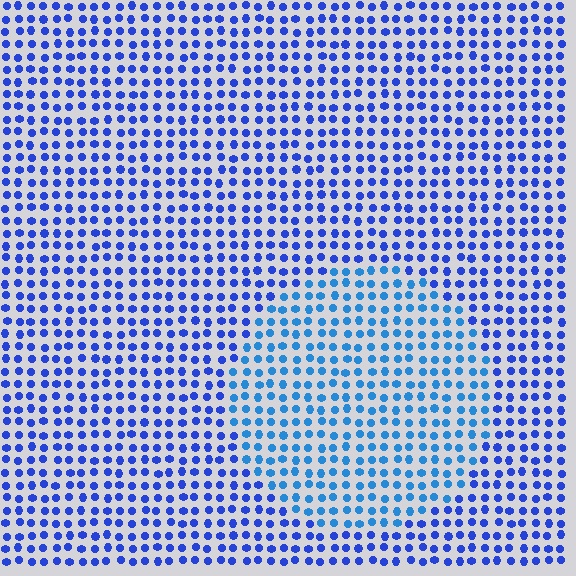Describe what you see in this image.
The image is filled with small blue elements in a uniform arrangement. A circle-shaped region is visible where the elements are tinted to a slightly different hue, forming a subtle color boundary.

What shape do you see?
I see a circle.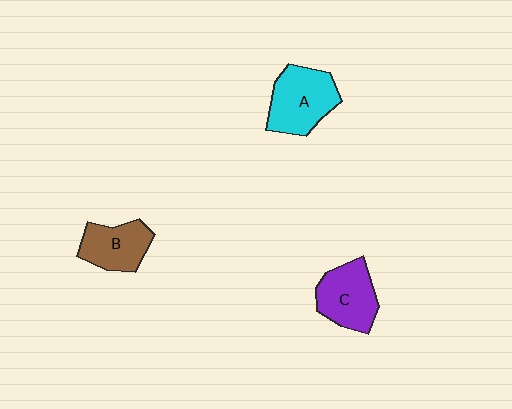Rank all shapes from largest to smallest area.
From largest to smallest: A (cyan), C (purple), B (brown).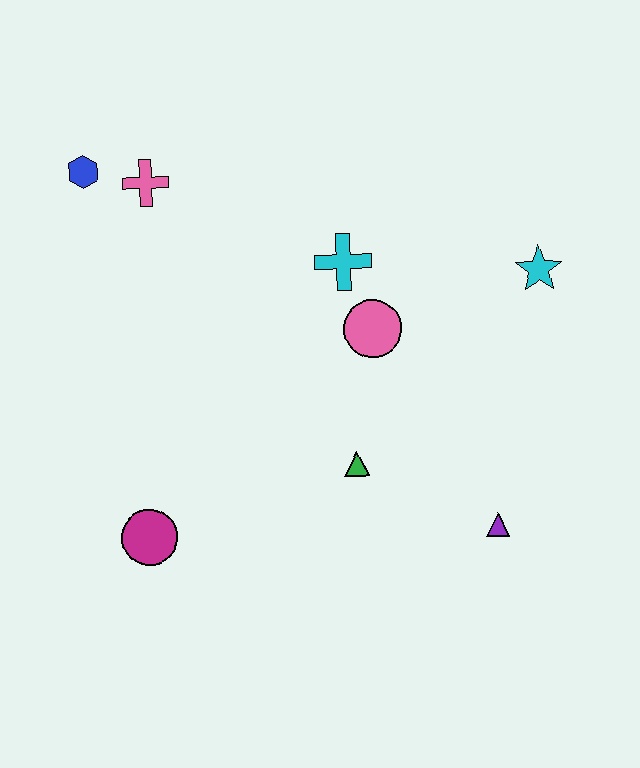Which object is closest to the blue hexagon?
The pink cross is closest to the blue hexagon.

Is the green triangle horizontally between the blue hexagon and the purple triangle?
Yes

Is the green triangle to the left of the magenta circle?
No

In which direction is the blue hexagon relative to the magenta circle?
The blue hexagon is above the magenta circle.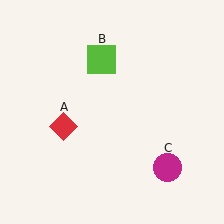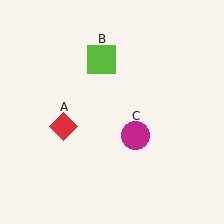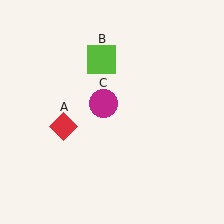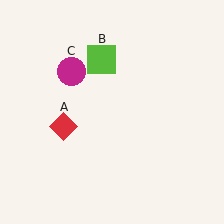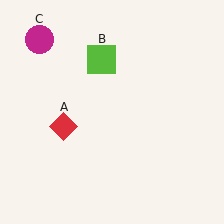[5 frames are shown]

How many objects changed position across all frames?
1 object changed position: magenta circle (object C).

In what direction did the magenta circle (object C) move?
The magenta circle (object C) moved up and to the left.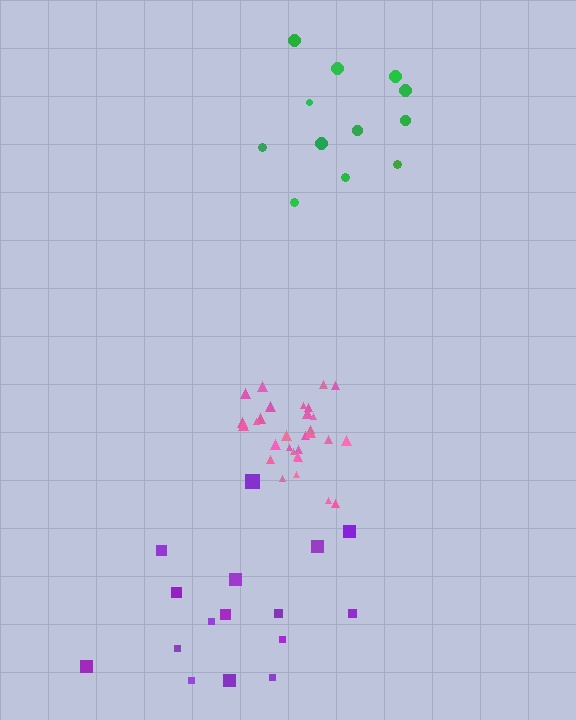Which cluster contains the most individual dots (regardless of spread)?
Pink (31).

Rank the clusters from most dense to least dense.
pink, purple, green.